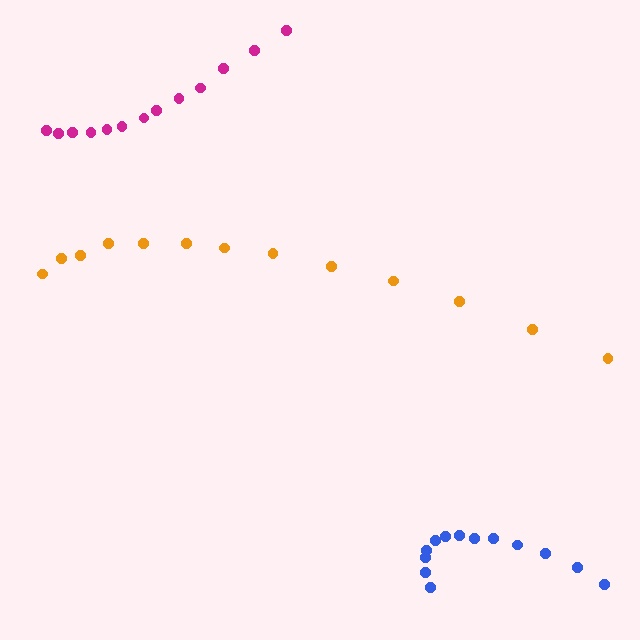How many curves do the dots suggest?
There are 3 distinct paths.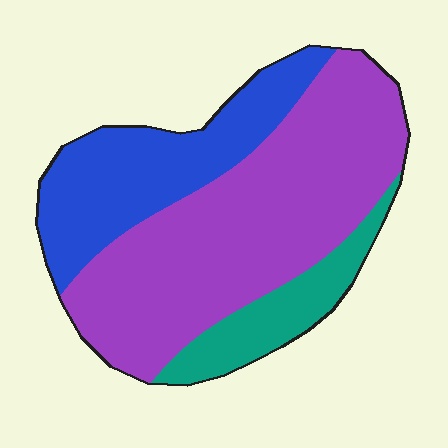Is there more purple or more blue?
Purple.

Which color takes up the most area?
Purple, at roughly 60%.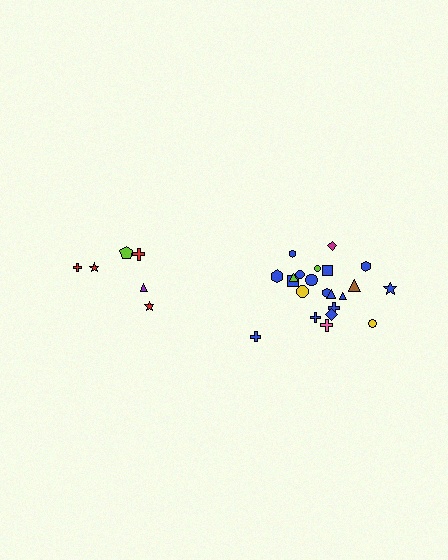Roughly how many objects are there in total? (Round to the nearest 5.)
Roughly 30 objects in total.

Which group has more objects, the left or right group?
The right group.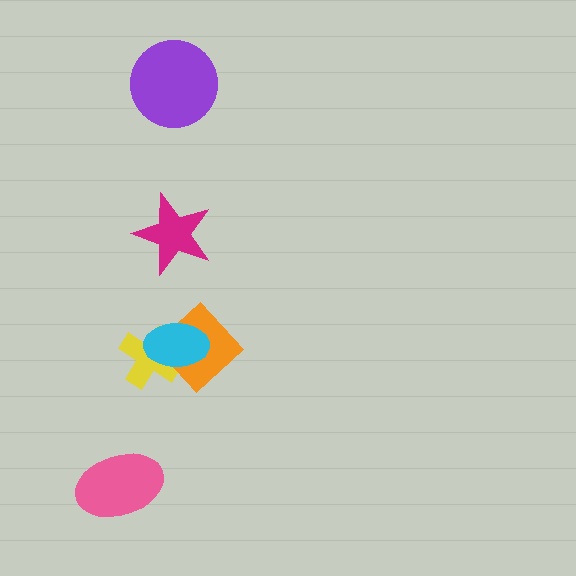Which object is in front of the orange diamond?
The cyan ellipse is in front of the orange diamond.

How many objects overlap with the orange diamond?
2 objects overlap with the orange diamond.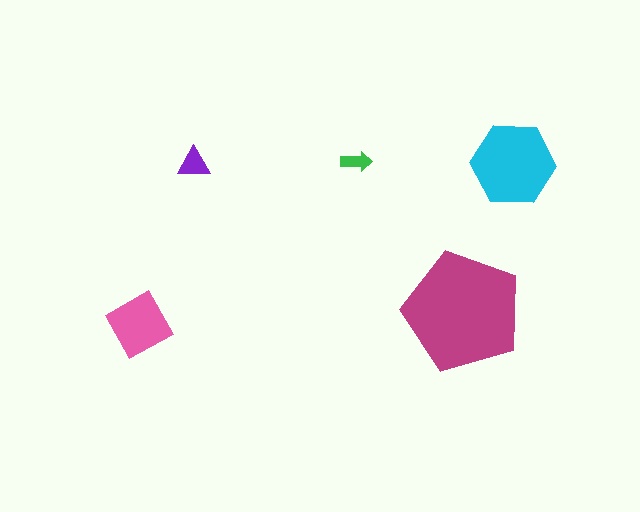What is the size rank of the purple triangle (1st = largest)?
4th.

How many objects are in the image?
There are 5 objects in the image.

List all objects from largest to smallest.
The magenta pentagon, the cyan hexagon, the pink square, the purple triangle, the green arrow.